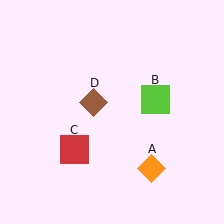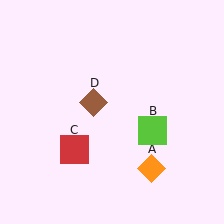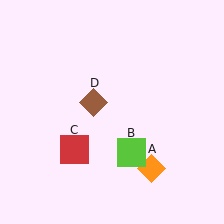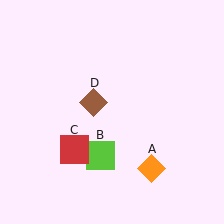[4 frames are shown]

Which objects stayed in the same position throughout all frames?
Orange diamond (object A) and red square (object C) and brown diamond (object D) remained stationary.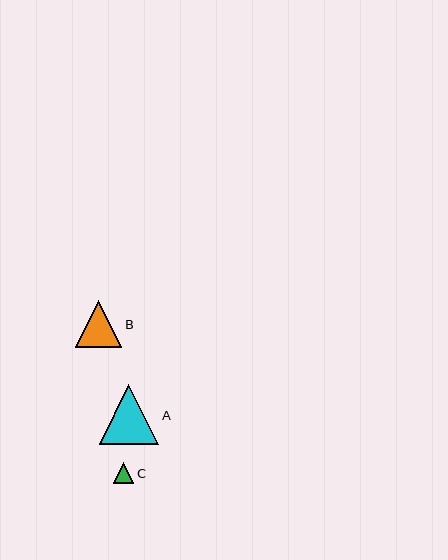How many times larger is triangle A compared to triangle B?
Triangle A is approximately 1.3 times the size of triangle B.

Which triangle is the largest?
Triangle A is the largest with a size of approximately 60 pixels.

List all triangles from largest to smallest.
From largest to smallest: A, B, C.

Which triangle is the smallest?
Triangle C is the smallest with a size of approximately 21 pixels.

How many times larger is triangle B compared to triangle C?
Triangle B is approximately 2.2 times the size of triangle C.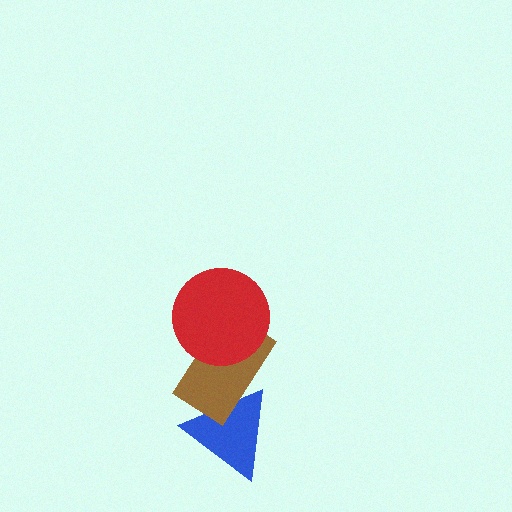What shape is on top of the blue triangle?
The brown rectangle is on top of the blue triangle.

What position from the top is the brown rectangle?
The brown rectangle is 2nd from the top.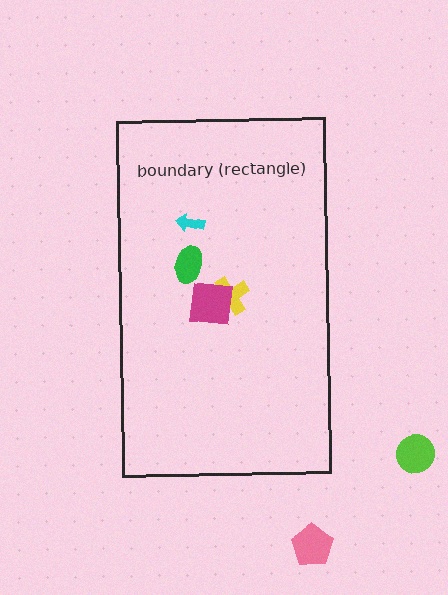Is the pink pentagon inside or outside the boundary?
Outside.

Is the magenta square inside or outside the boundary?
Inside.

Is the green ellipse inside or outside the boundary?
Inside.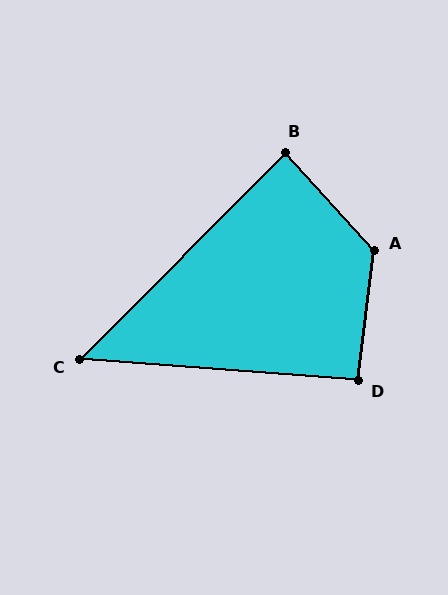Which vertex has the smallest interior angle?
C, at approximately 49 degrees.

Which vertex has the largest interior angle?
A, at approximately 131 degrees.